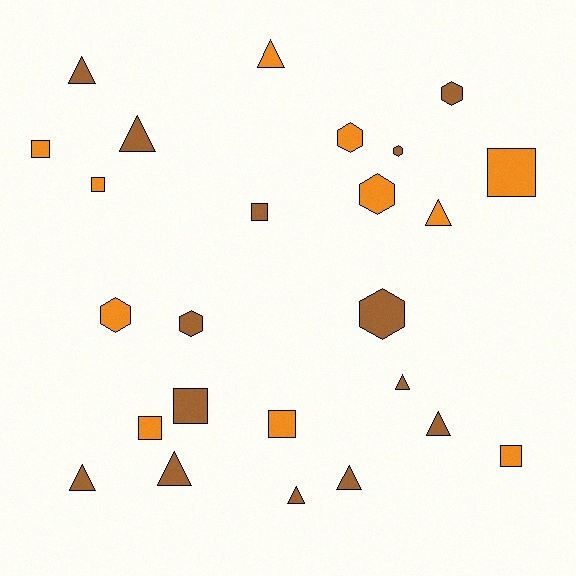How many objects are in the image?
There are 25 objects.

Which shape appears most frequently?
Triangle, with 10 objects.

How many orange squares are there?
There are 6 orange squares.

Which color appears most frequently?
Brown, with 14 objects.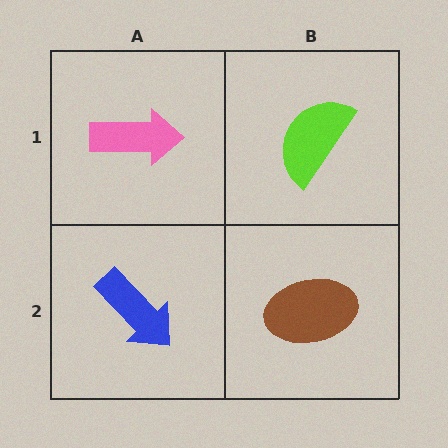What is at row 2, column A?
A blue arrow.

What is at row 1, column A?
A pink arrow.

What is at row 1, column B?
A lime semicircle.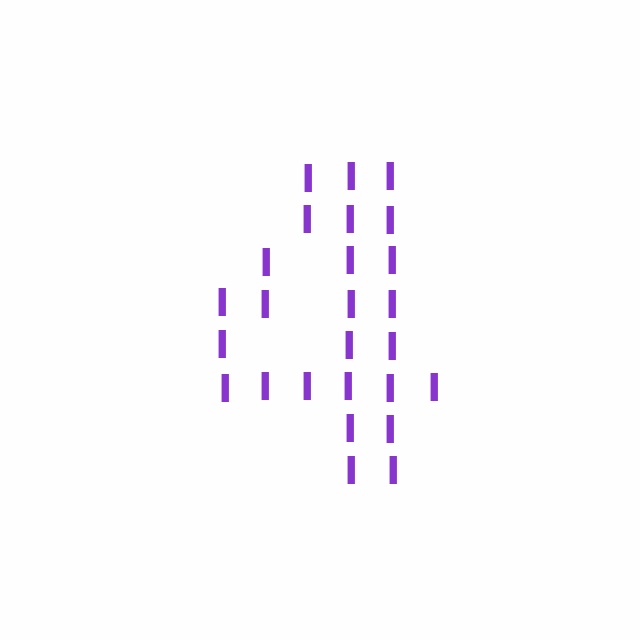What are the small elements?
The small elements are letter I's.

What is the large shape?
The large shape is the digit 4.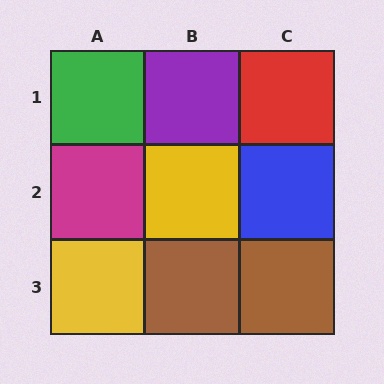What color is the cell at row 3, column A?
Yellow.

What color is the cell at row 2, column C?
Blue.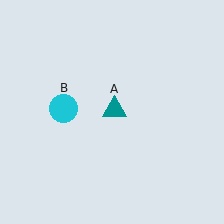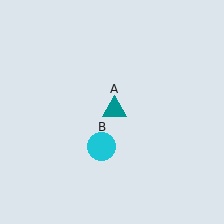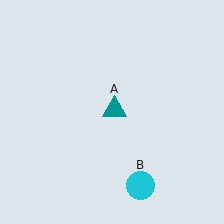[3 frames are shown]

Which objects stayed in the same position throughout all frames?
Teal triangle (object A) remained stationary.